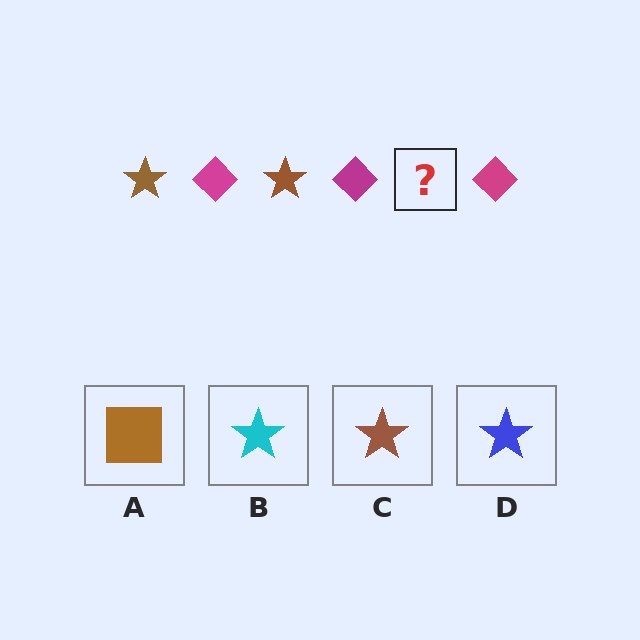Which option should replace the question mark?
Option C.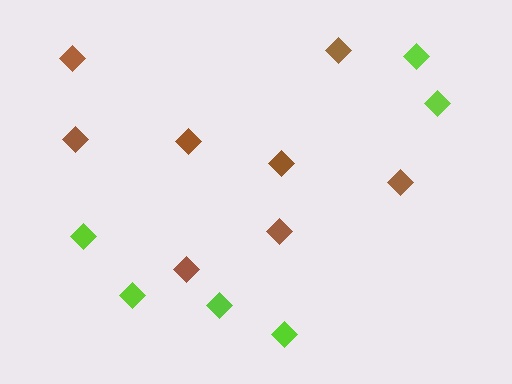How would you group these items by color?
There are 2 groups: one group of brown diamonds (8) and one group of lime diamonds (6).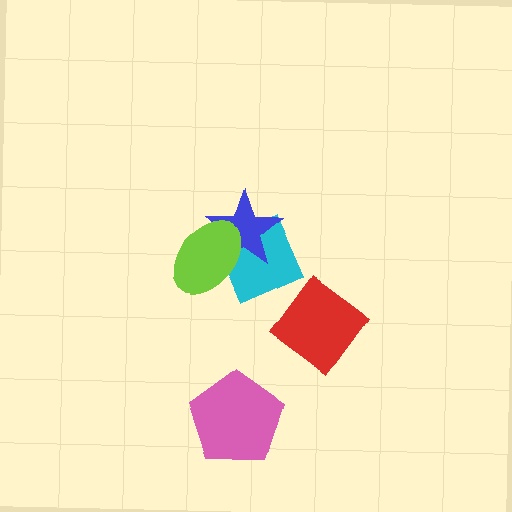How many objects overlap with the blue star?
2 objects overlap with the blue star.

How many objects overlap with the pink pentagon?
0 objects overlap with the pink pentagon.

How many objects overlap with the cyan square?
2 objects overlap with the cyan square.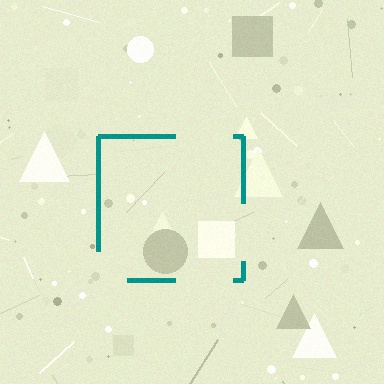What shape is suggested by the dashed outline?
The dashed outline suggests a square.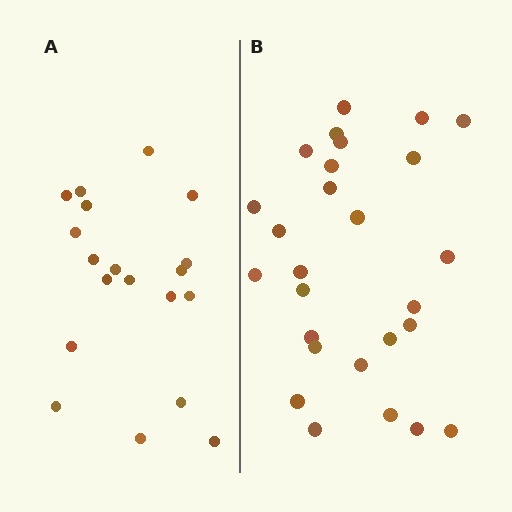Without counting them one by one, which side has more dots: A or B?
Region B (the right region) has more dots.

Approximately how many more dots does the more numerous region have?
Region B has roughly 8 or so more dots than region A.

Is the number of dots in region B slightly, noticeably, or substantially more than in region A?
Region B has noticeably more, but not dramatically so. The ratio is roughly 1.4 to 1.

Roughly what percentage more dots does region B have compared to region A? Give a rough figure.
About 40% more.